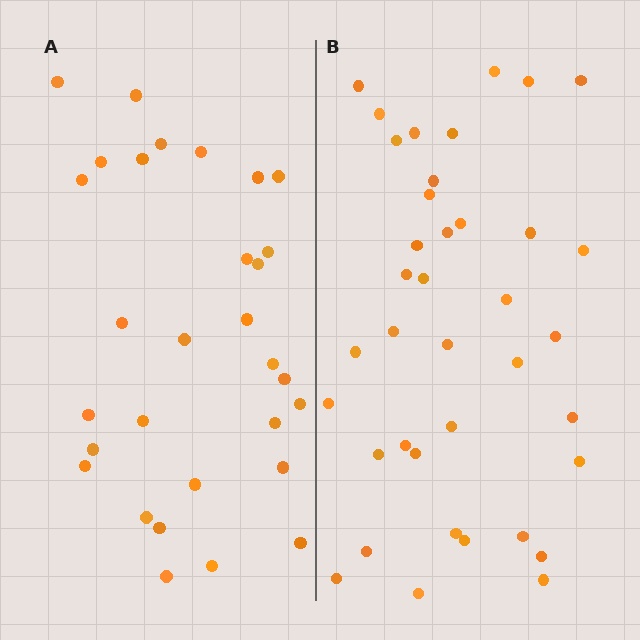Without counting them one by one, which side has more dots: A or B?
Region B (the right region) has more dots.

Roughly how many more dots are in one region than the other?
Region B has roughly 8 or so more dots than region A.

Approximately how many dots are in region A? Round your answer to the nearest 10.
About 30 dots.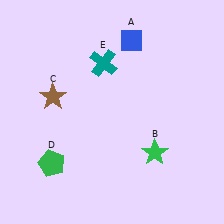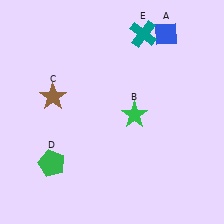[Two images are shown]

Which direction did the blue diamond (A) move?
The blue diamond (A) moved right.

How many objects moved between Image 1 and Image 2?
3 objects moved between the two images.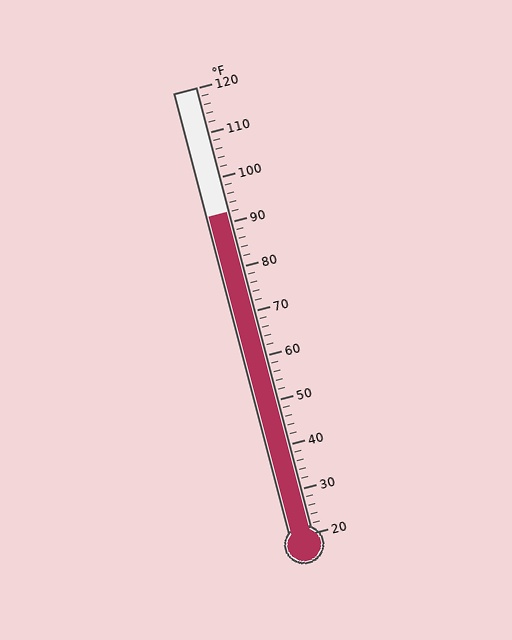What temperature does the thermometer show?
The thermometer shows approximately 92°F.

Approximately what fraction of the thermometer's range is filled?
The thermometer is filled to approximately 70% of its range.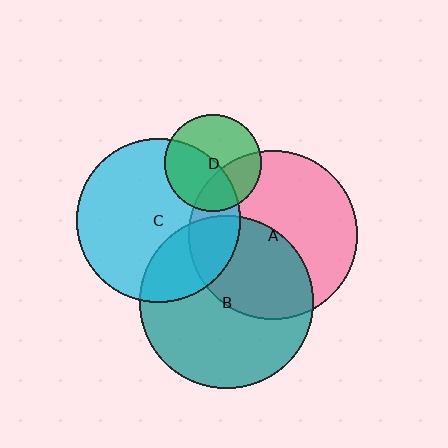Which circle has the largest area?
Circle B (teal).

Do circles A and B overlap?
Yes.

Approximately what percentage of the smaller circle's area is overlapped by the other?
Approximately 45%.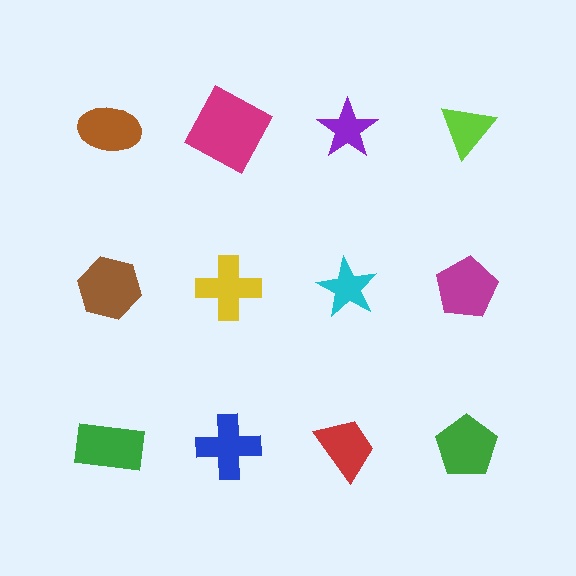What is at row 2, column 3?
A cyan star.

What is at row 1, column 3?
A purple star.